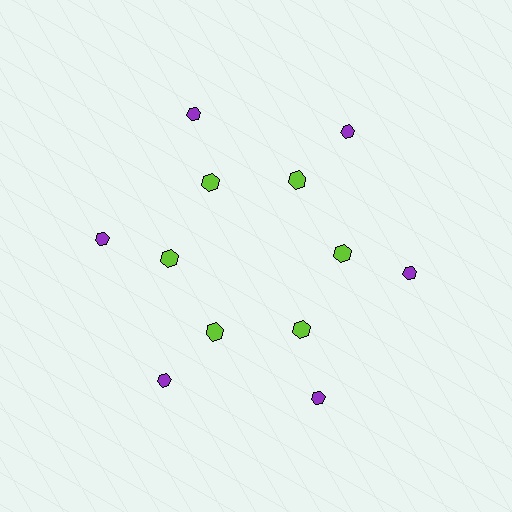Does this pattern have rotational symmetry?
Yes, this pattern has 6-fold rotational symmetry. It looks the same after rotating 60 degrees around the center.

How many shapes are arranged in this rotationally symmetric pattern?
There are 12 shapes, arranged in 6 groups of 2.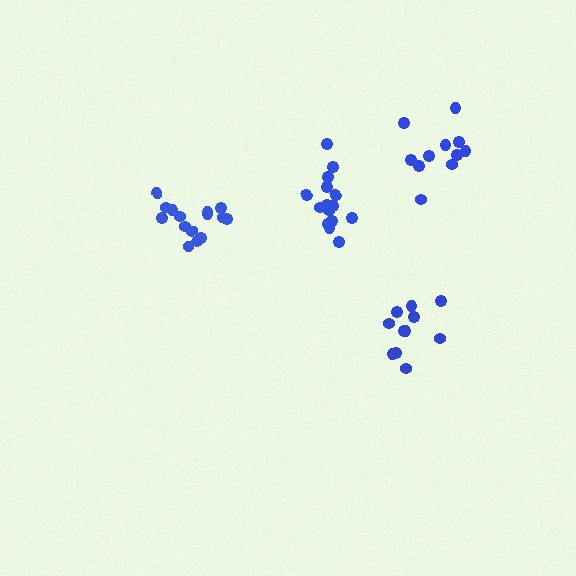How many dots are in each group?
Group 1: 15 dots, Group 2: 15 dots, Group 3: 11 dots, Group 4: 11 dots (52 total).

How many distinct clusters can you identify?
There are 4 distinct clusters.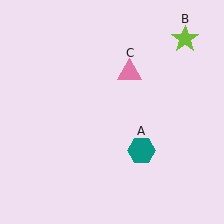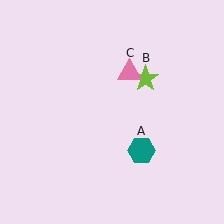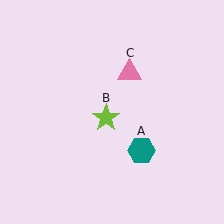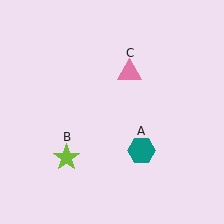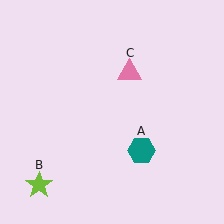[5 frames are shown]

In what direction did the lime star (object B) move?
The lime star (object B) moved down and to the left.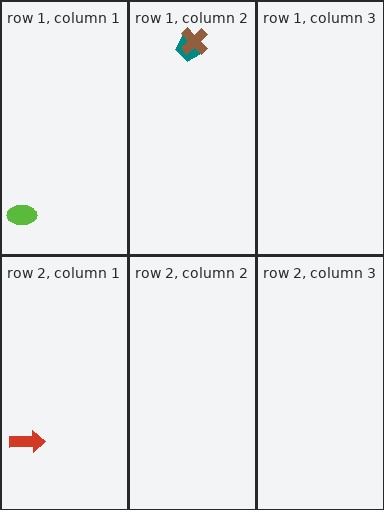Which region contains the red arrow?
The row 2, column 1 region.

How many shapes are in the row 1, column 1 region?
1.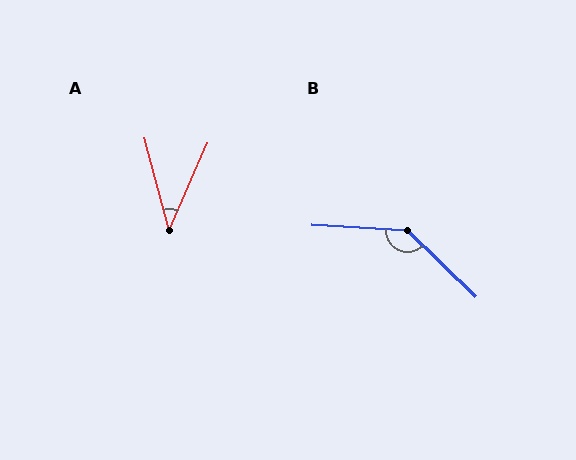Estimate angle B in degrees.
Approximately 139 degrees.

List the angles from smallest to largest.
A (39°), B (139°).